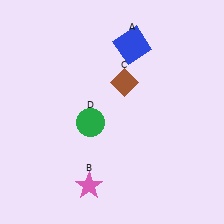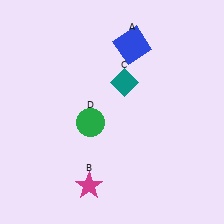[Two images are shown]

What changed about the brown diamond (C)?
In Image 1, C is brown. In Image 2, it changed to teal.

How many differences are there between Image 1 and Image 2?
There are 2 differences between the two images.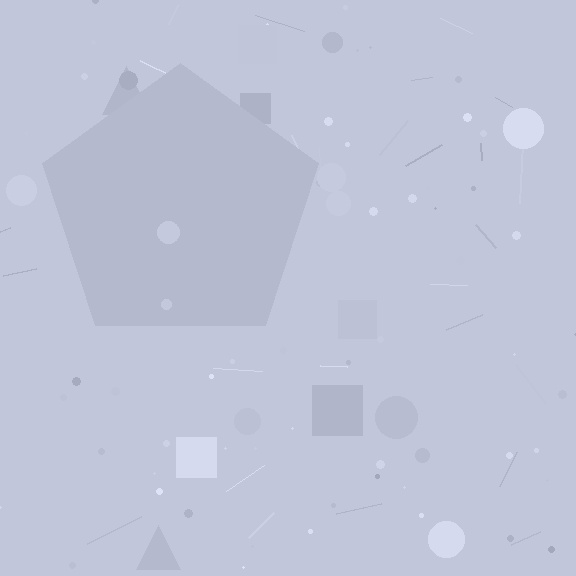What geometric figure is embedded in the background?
A pentagon is embedded in the background.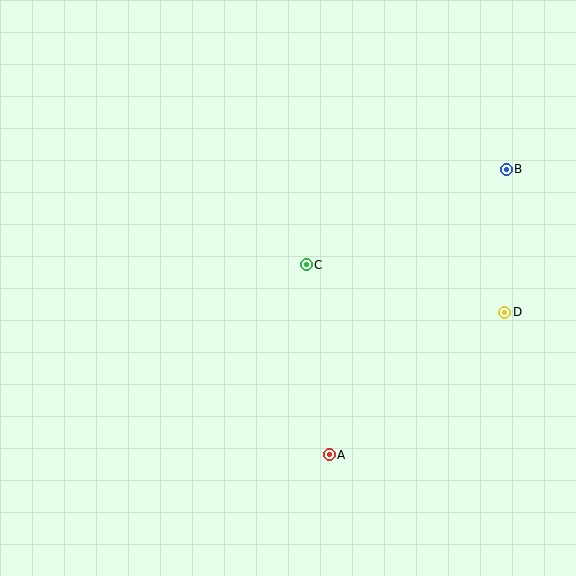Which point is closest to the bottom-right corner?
Point D is closest to the bottom-right corner.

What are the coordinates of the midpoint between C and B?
The midpoint between C and B is at (406, 217).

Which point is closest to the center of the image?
Point C at (306, 265) is closest to the center.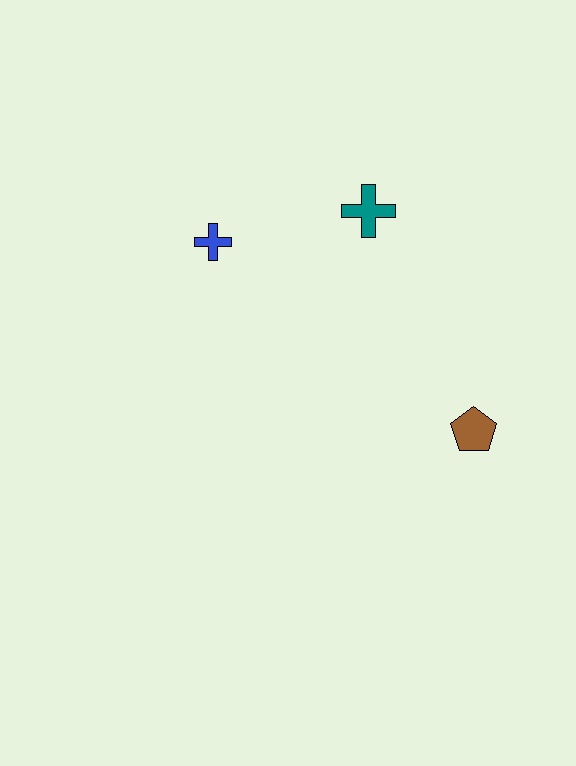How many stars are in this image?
There are no stars.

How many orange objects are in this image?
There are no orange objects.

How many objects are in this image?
There are 3 objects.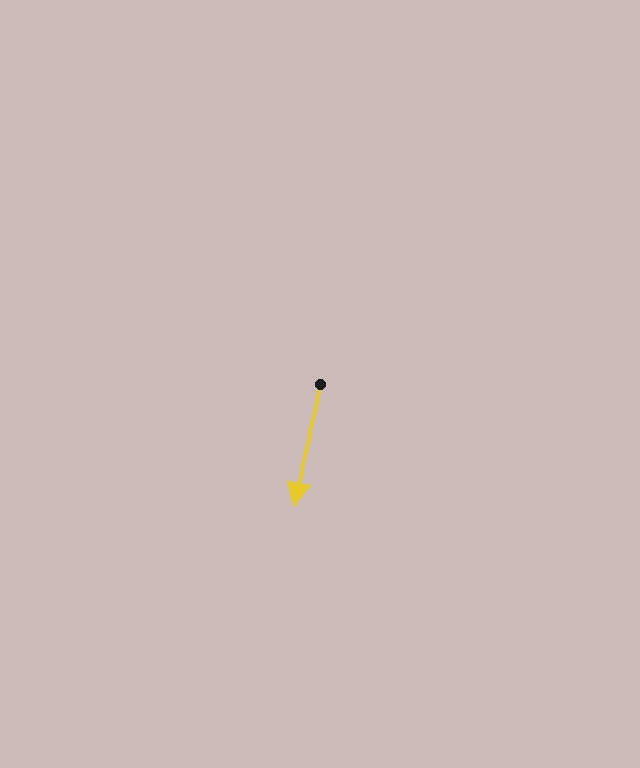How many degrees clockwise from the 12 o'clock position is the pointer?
Approximately 194 degrees.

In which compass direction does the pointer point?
South.